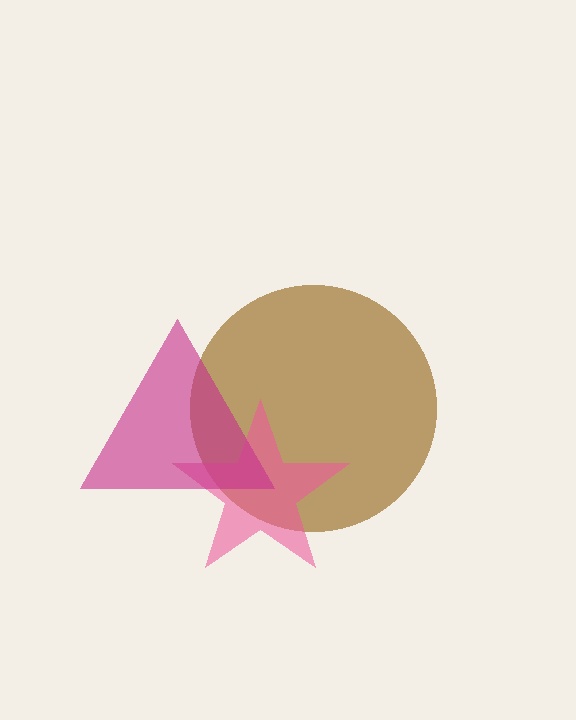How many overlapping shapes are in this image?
There are 3 overlapping shapes in the image.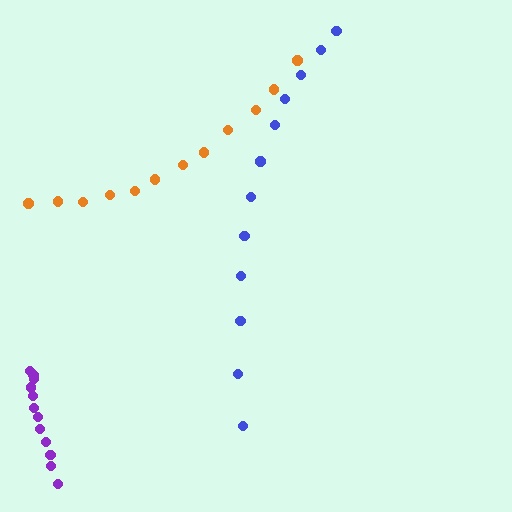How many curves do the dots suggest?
There are 3 distinct paths.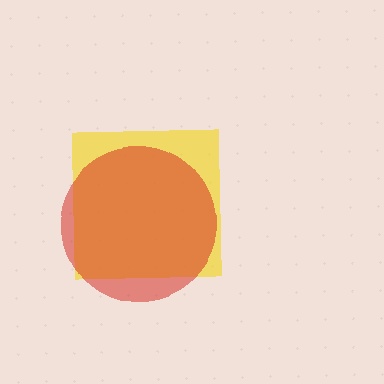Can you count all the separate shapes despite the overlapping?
Yes, there are 2 separate shapes.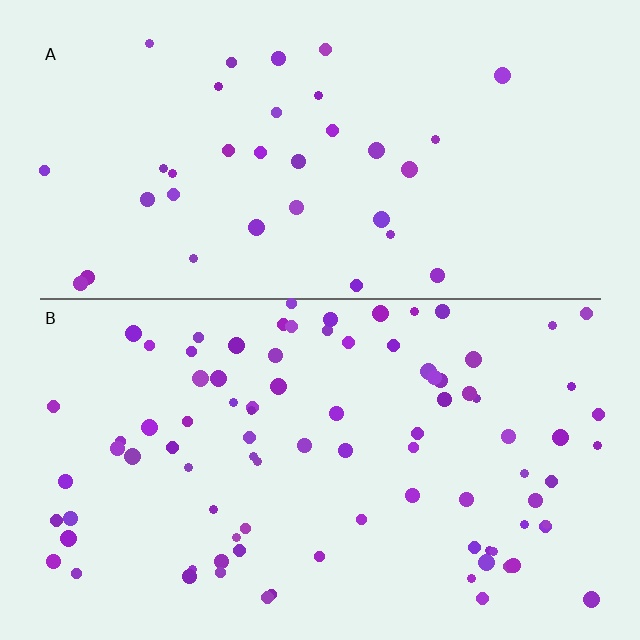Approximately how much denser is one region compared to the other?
Approximately 2.6× — region B over region A.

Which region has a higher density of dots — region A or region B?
B (the bottom).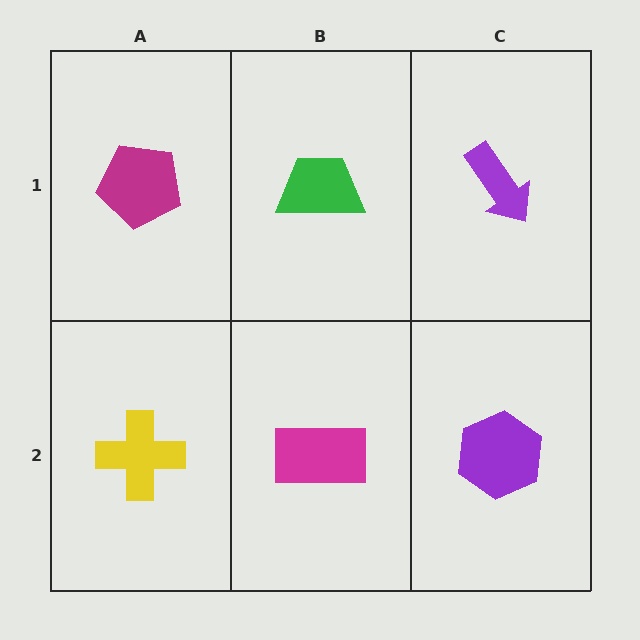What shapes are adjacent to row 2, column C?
A purple arrow (row 1, column C), a magenta rectangle (row 2, column B).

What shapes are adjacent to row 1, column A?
A yellow cross (row 2, column A), a green trapezoid (row 1, column B).